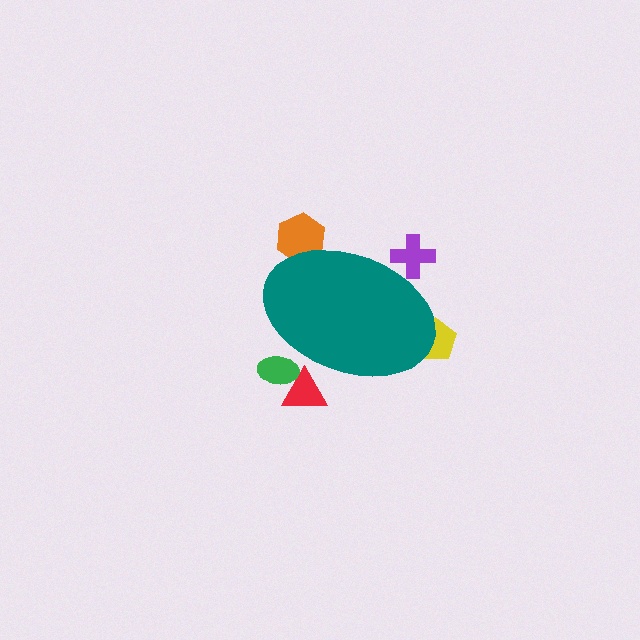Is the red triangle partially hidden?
Yes, the red triangle is partially hidden behind the teal ellipse.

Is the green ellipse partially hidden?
Yes, the green ellipse is partially hidden behind the teal ellipse.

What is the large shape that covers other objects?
A teal ellipse.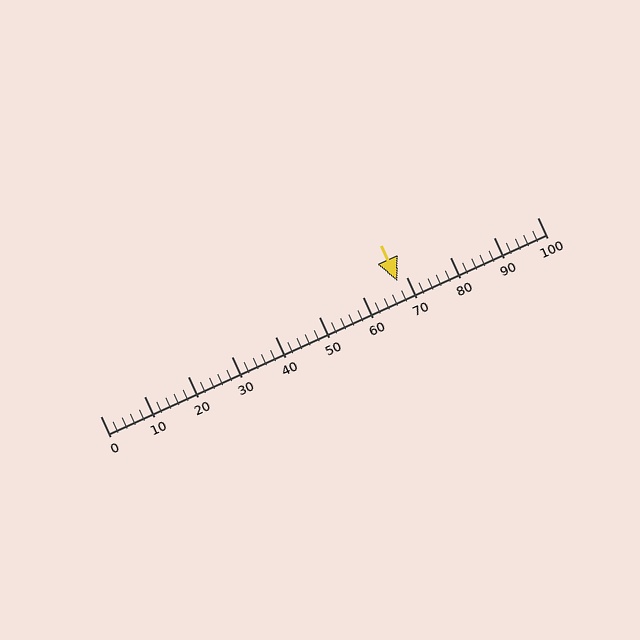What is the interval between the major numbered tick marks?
The major tick marks are spaced 10 units apart.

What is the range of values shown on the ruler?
The ruler shows values from 0 to 100.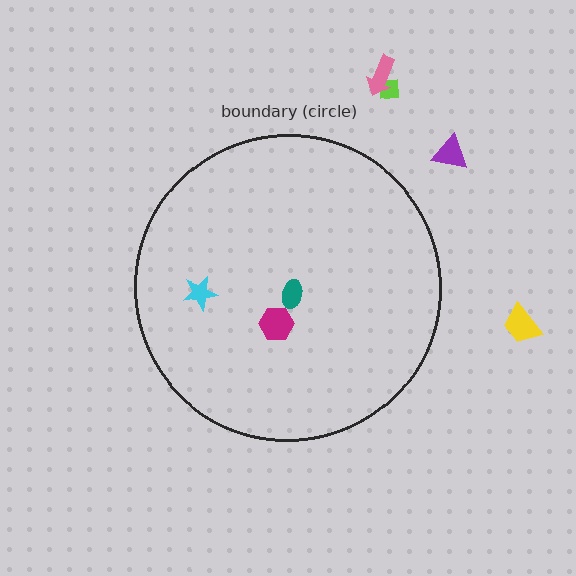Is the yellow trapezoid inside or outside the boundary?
Outside.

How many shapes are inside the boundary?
3 inside, 4 outside.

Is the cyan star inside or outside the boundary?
Inside.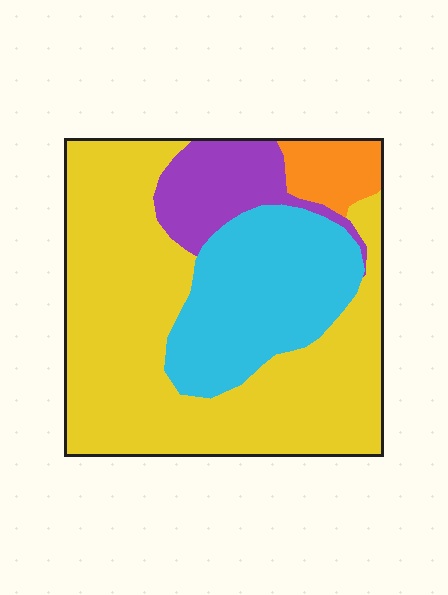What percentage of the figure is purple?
Purple takes up about one eighth (1/8) of the figure.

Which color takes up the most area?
Yellow, at roughly 60%.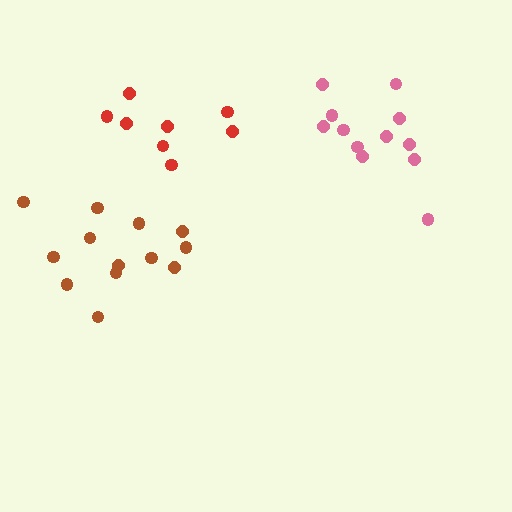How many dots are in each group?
Group 1: 13 dots, Group 2: 8 dots, Group 3: 12 dots (33 total).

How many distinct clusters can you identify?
There are 3 distinct clusters.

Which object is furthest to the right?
The pink cluster is rightmost.